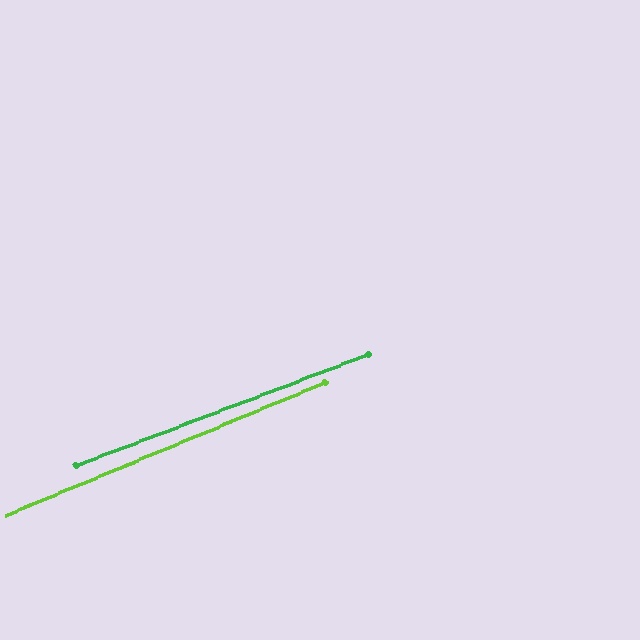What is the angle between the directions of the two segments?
Approximately 2 degrees.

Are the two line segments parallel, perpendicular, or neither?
Parallel — their directions differ by only 1.6°.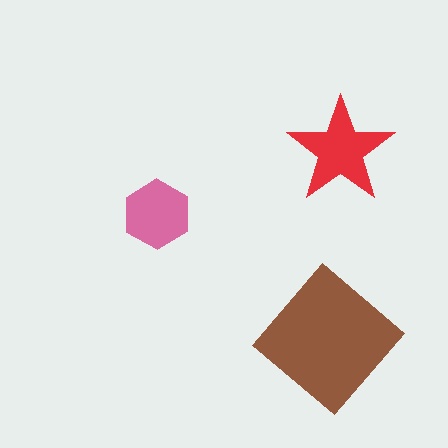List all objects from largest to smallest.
The brown diamond, the red star, the pink hexagon.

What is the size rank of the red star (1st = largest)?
2nd.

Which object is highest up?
The red star is topmost.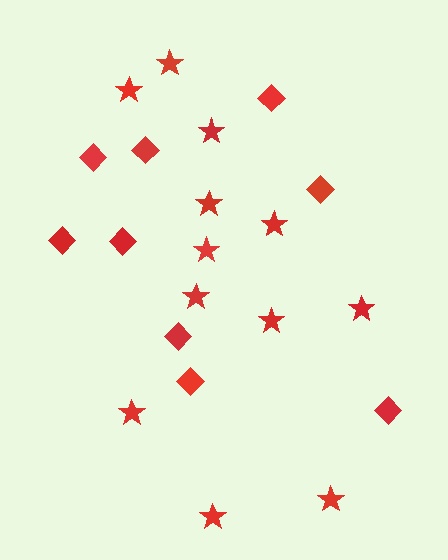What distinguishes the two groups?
There are 2 groups: one group of diamonds (9) and one group of stars (12).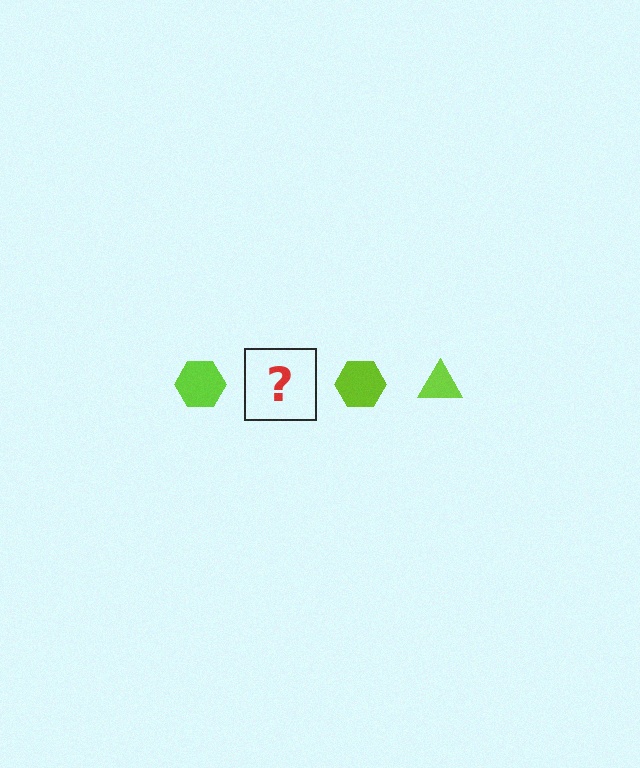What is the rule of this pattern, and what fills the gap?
The rule is that the pattern cycles through hexagon, triangle shapes in lime. The gap should be filled with a lime triangle.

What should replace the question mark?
The question mark should be replaced with a lime triangle.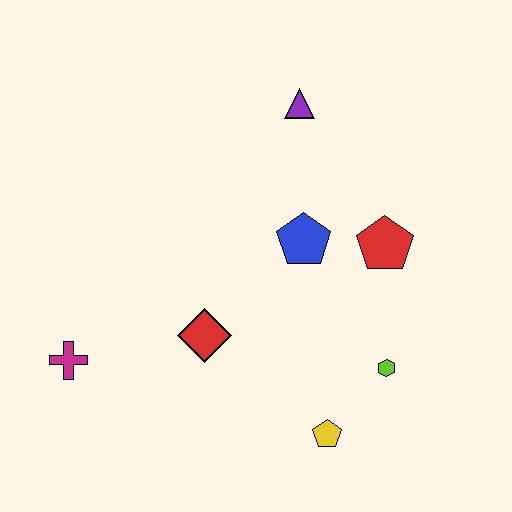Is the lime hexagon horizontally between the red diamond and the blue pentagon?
No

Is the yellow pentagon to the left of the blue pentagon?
No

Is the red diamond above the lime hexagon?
Yes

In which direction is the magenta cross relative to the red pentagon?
The magenta cross is to the left of the red pentagon.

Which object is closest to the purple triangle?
The blue pentagon is closest to the purple triangle.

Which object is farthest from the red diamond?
The purple triangle is farthest from the red diamond.